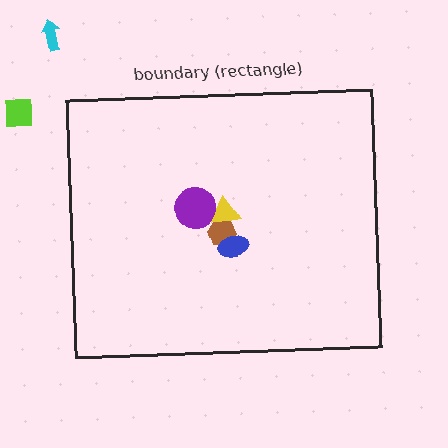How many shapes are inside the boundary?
4 inside, 2 outside.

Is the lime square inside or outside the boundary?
Outside.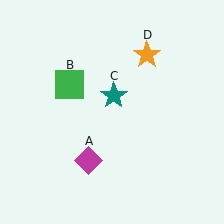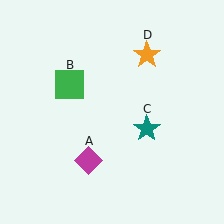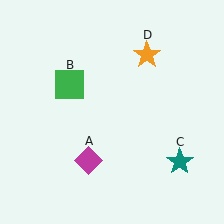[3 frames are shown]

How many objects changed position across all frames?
1 object changed position: teal star (object C).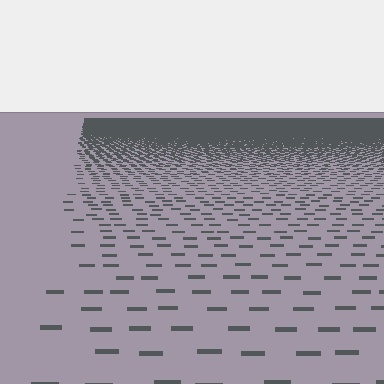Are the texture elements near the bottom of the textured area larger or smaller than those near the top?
Larger. Near the bottom, elements are closer to the viewer and appear at a bigger on-screen size.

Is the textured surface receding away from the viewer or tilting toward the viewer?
The surface is receding away from the viewer. Texture elements get smaller and denser toward the top.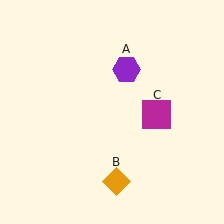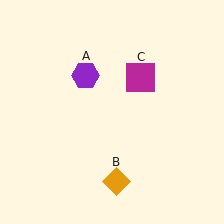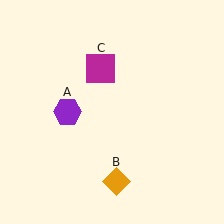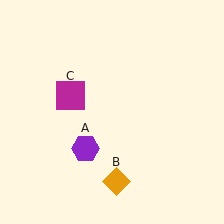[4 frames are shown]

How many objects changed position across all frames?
2 objects changed position: purple hexagon (object A), magenta square (object C).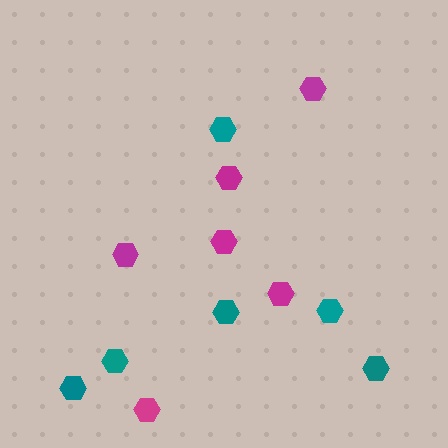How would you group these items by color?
There are 2 groups: one group of magenta hexagons (6) and one group of teal hexagons (6).